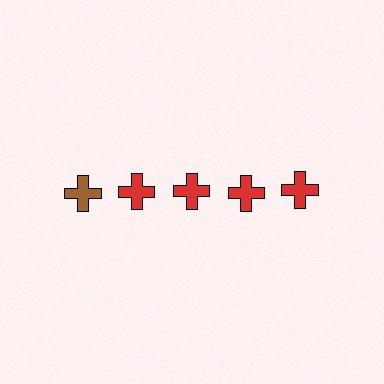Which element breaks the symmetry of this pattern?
The brown cross in the top row, leftmost column breaks the symmetry. All other shapes are red crosses.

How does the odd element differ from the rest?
It has a different color: brown instead of red.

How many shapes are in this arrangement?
There are 5 shapes arranged in a grid pattern.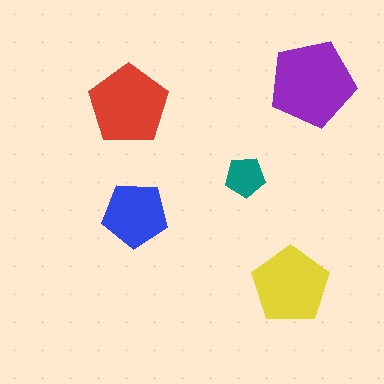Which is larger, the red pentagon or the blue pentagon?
The red one.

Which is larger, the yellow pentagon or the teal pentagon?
The yellow one.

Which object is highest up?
The purple pentagon is topmost.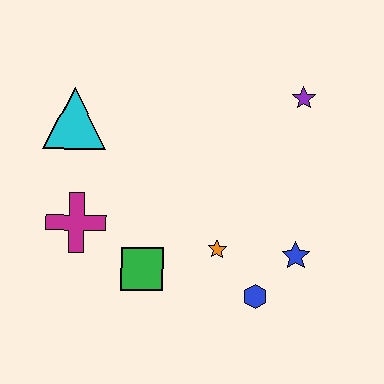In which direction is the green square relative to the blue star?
The green square is to the left of the blue star.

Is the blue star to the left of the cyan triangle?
No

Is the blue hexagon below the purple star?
Yes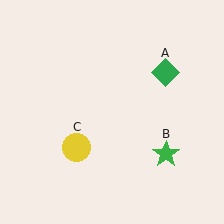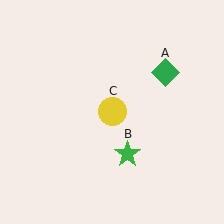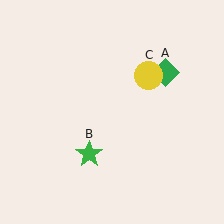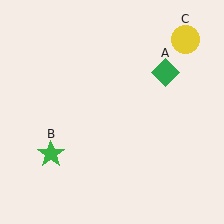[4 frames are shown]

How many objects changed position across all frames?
2 objects changed position: green star (object B), yellow circle (object C).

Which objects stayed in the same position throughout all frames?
Green diamond (object A) remained stationary.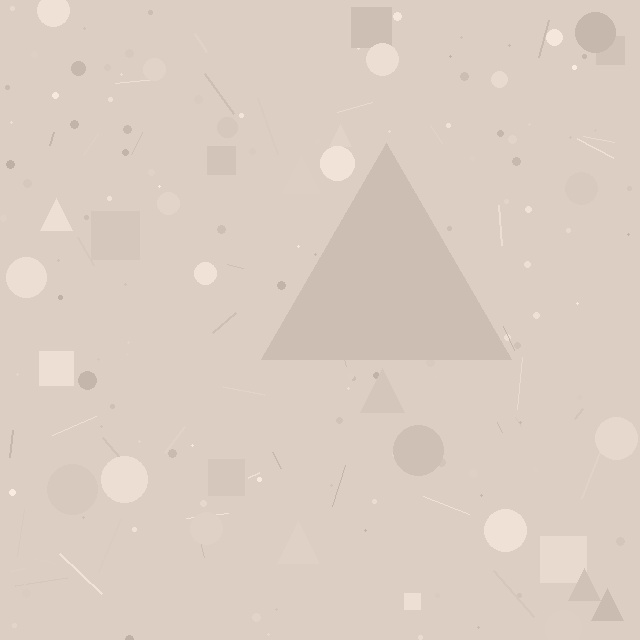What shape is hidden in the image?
A triangle is hidden in the image.